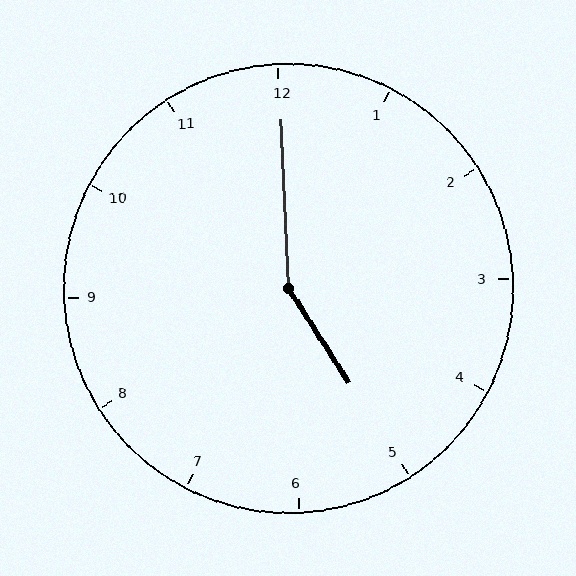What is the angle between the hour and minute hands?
Approximately 150 degrees.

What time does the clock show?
5:00.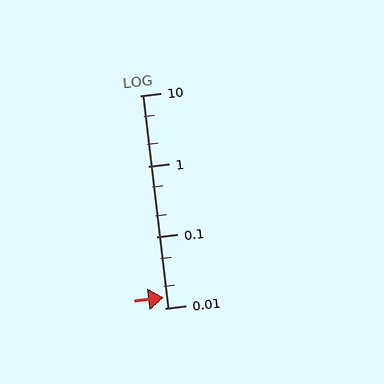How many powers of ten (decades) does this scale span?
The scale spans 3 decades, from 0.01 to 10.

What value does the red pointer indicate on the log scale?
The pointer indicates approximately 0.014.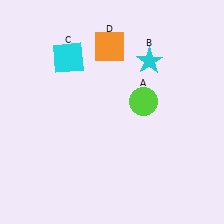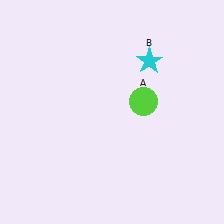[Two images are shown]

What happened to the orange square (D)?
The orange square (D) was removed in Image 2. It was in the top-left area of Image 1.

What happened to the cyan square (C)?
The cyan square (C) was removed in Image 2. It was in the top-left area of Image 1.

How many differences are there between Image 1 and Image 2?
There are 2 differences between the two images.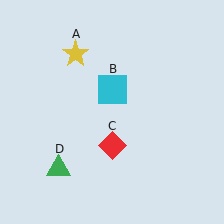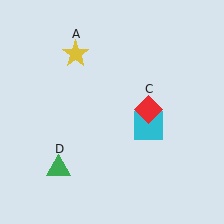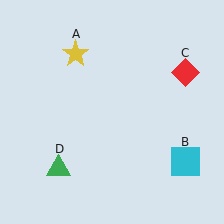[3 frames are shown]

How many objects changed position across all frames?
2 objects changed position: cyan square (object B), red diamond (object C).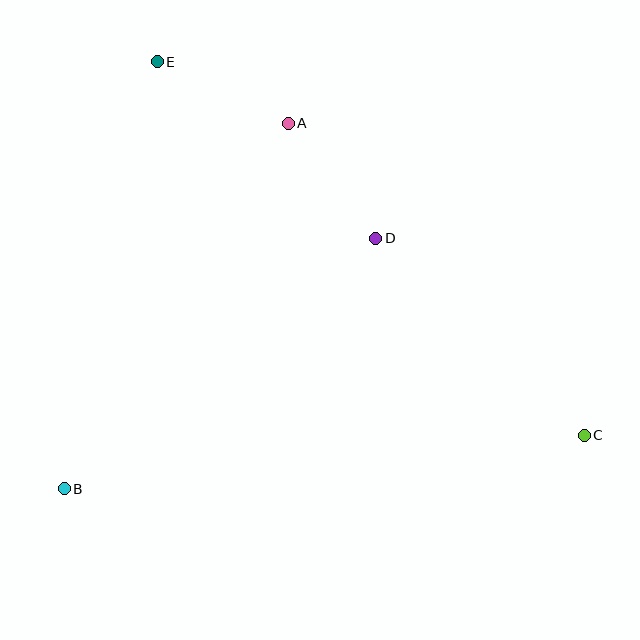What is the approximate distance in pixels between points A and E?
The distance between A and E is approximately 145 pixels.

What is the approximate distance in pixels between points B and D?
The distance between B and D is approximately 400 pixels.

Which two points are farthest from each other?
Points C and E are farthest from each other.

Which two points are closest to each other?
Points A and D are closest to each other.